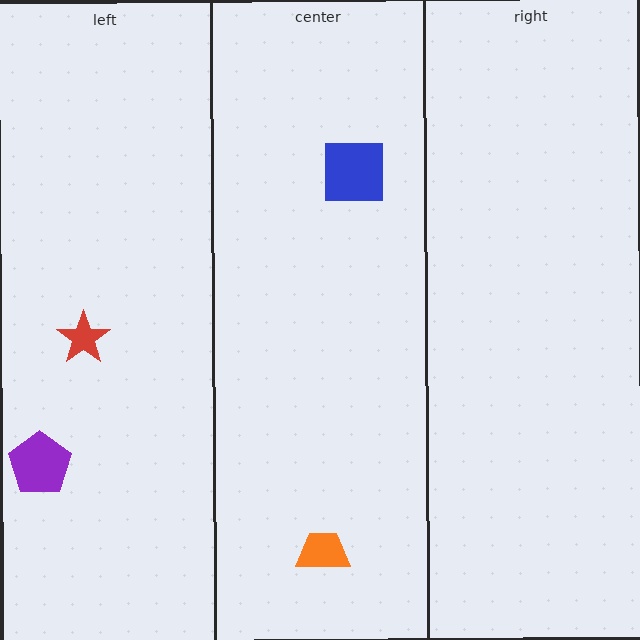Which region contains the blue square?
The center region.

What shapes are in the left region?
The red star, the purple pentagon.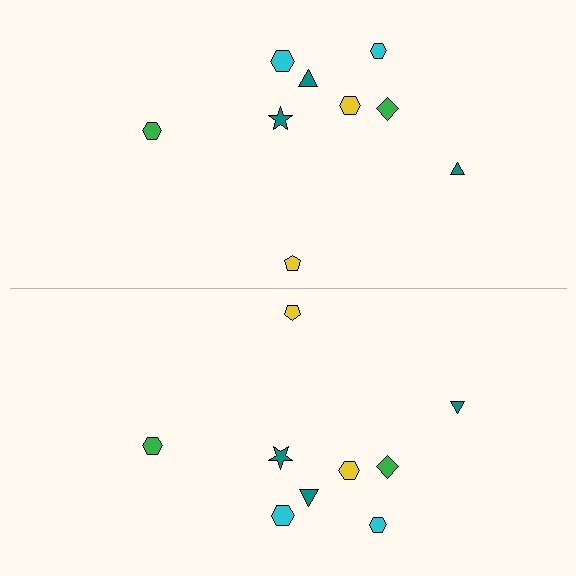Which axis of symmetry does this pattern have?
The pattern has a horizontal axis of symmetry running through the center of the image.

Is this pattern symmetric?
Yes, this pattern has bilateral (reflection) symmetry.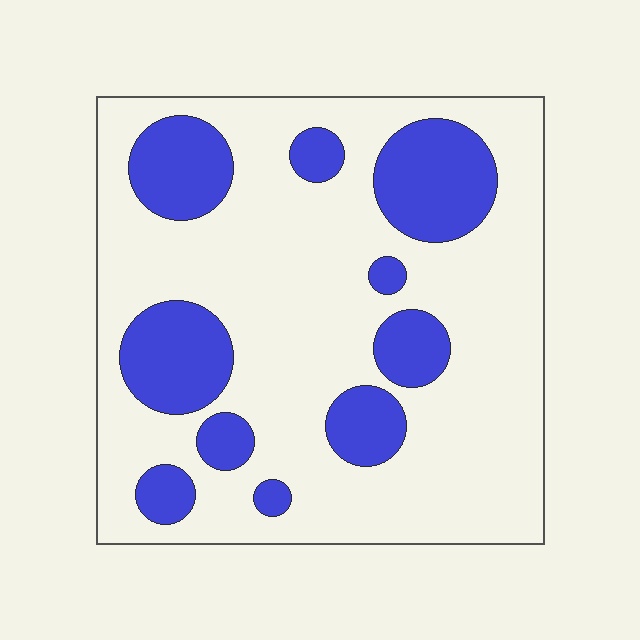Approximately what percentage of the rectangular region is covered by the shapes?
Approximately 25%.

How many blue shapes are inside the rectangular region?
10.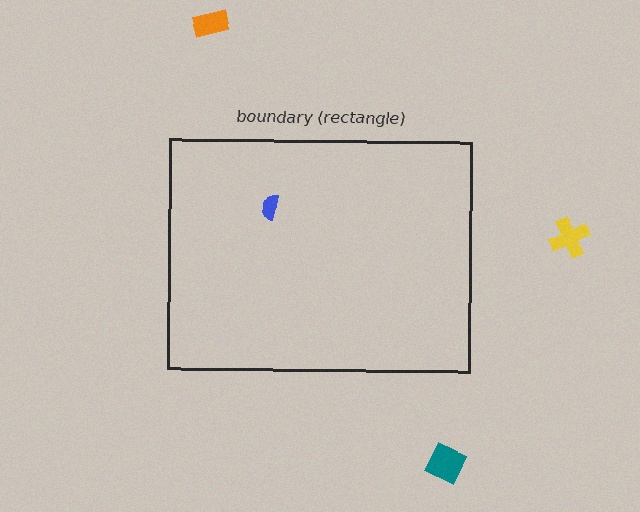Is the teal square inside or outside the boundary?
Outside.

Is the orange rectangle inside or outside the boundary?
Outside.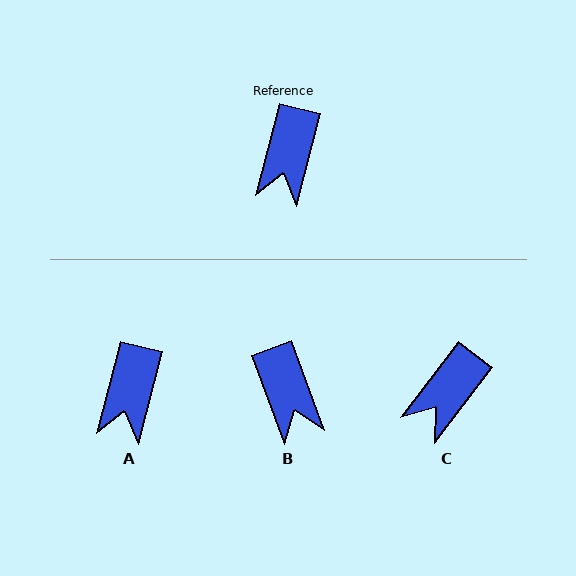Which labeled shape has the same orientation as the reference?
A.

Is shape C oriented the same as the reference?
No, it is off by about 23 degrees.